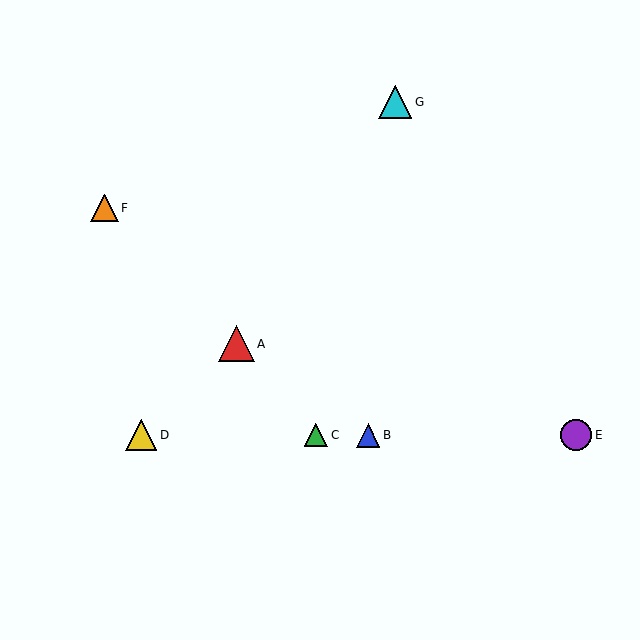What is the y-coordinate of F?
Object F is at y≈208.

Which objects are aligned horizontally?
Objects B, C, D, E are aligned horizontally.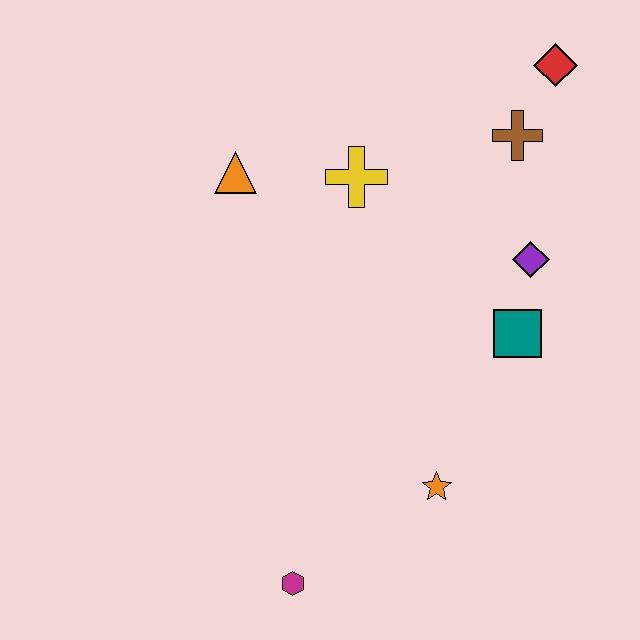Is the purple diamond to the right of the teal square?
Yes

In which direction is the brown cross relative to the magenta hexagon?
The brown cross is above the magenta hexagon.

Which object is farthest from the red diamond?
The magenta hexagon is farthest from the red diamond.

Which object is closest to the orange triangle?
The yellow cross is closest to the orange triangle.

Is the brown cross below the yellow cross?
No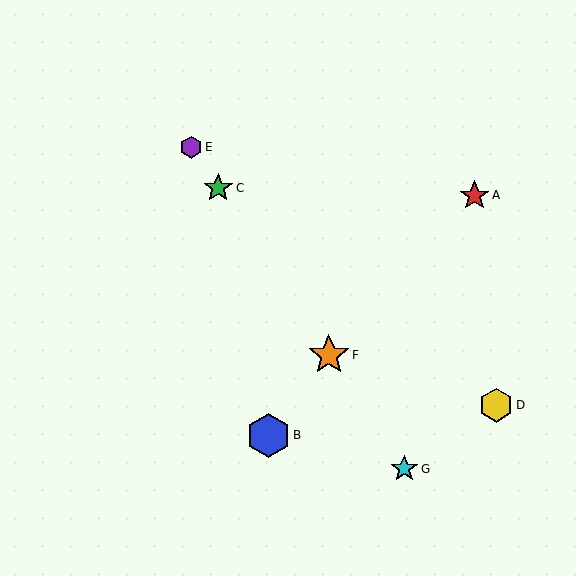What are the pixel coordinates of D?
Object D is at (496, 405).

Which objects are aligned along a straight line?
Objects C, E, F, G are aligned along a straight line.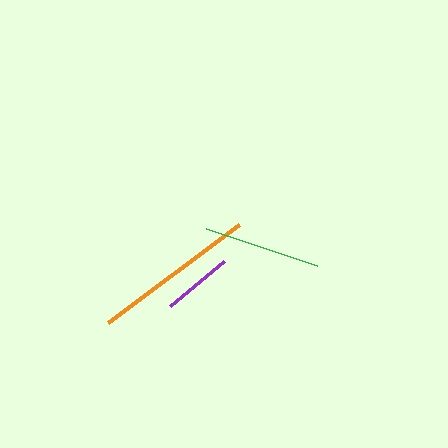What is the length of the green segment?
The green segment is approximately 117 pixels long.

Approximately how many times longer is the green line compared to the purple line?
The green line is approximately 1.7 times the length of the purple line.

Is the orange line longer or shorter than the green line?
The orange line is longer than the green line.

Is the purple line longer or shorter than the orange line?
The orange line is longer than the purple line.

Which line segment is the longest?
The orange line is the longest at approximately 163 pixels.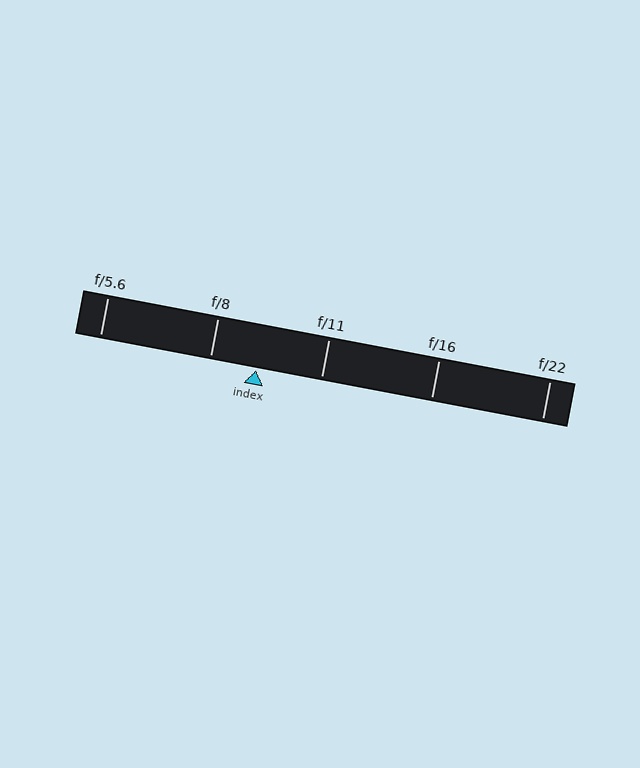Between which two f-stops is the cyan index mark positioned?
The index mark is between f/8 and f/11.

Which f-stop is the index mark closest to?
The index mark is closest to f/8.